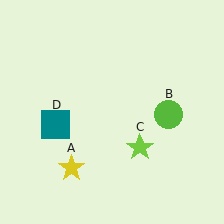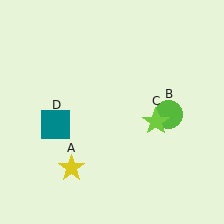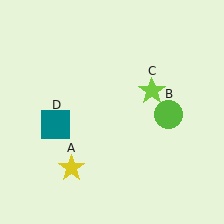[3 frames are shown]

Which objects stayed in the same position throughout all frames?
Yellow star (object A) and lime circle (object B) and teal square (object D) remained stationary.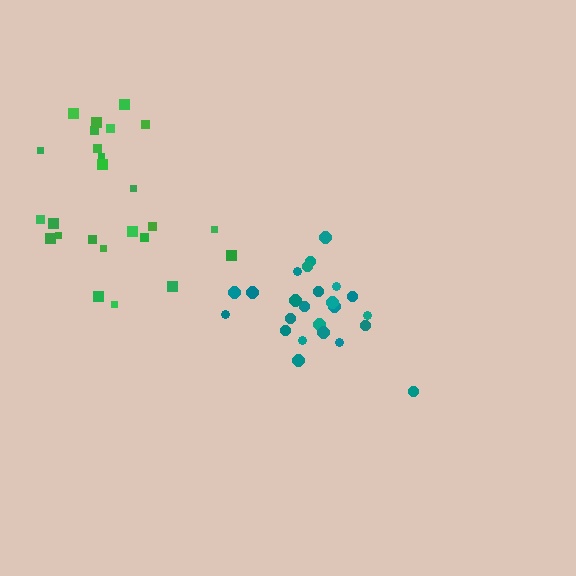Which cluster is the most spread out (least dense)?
Green.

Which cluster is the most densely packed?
Teal.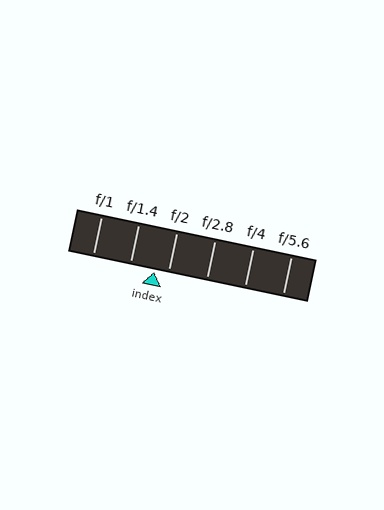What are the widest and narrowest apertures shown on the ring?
The widest aperture shown is f/1 and the narrowest is f/5.6.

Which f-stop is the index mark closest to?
The index mark is closest to f/2.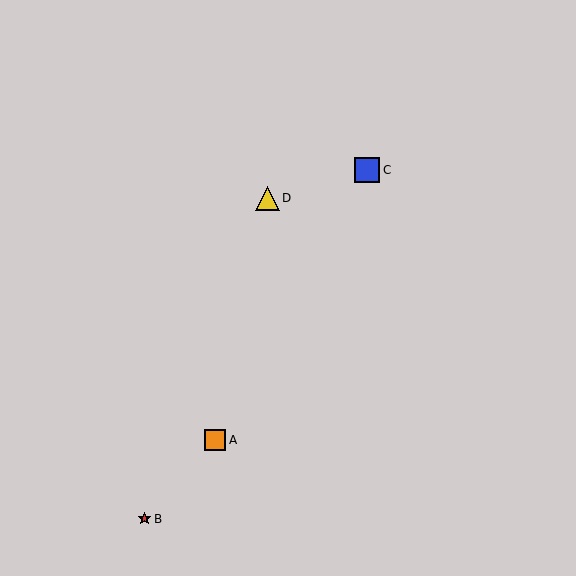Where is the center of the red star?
The center of the red star is at (145, 519).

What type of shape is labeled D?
Shape D is a yellow triangle.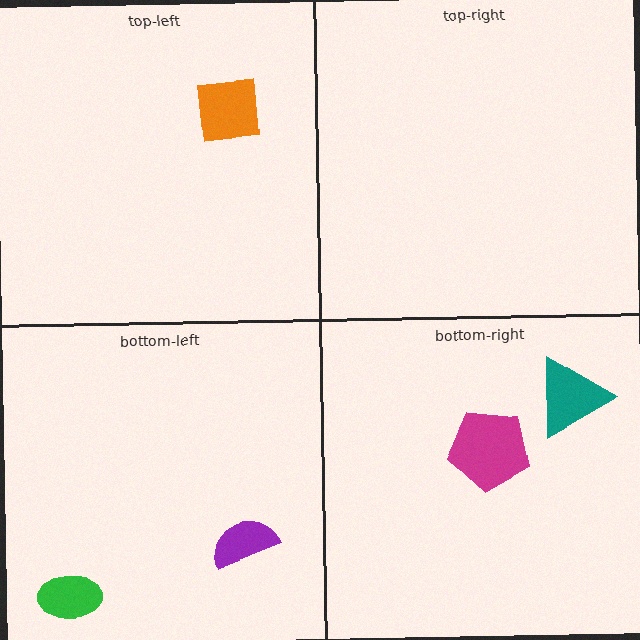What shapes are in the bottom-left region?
The green ellipse, the purple semicircle.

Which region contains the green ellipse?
The bottom-left region.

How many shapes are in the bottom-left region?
2.